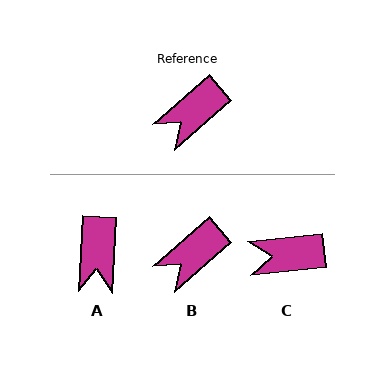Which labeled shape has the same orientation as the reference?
B.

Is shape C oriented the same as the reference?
No, it is off by about 35 degrees.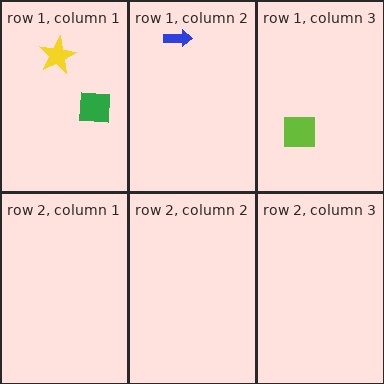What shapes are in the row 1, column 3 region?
The lime square.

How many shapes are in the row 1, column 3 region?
1.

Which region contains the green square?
The row 1, column 1 region.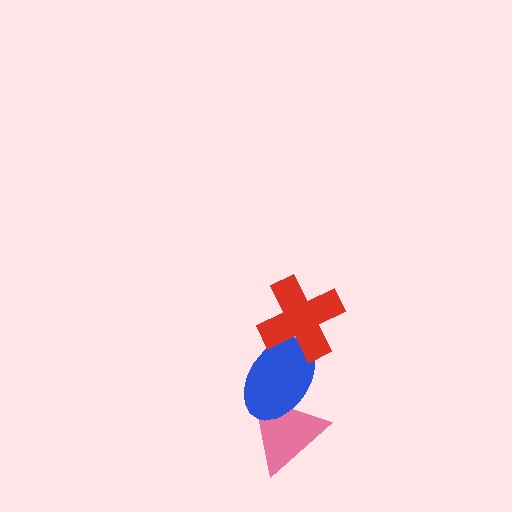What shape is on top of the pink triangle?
The blue ellipse is on top of the pink triangle.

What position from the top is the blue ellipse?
The blue ellipse is 2nd from the top.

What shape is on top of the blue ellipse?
The red cross is on top of the blue ellipse.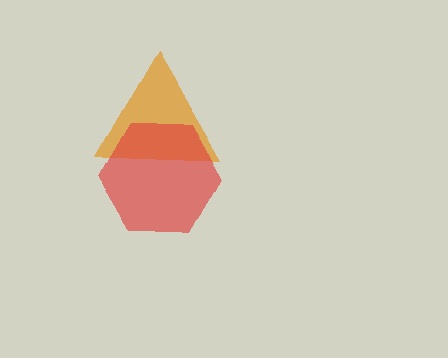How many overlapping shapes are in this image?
There are 2 overlapping shapes in the image.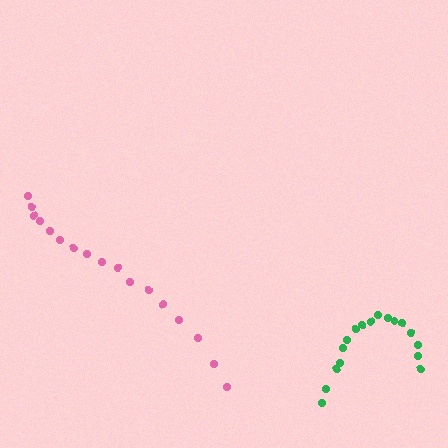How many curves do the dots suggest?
There are 2 distinct paths.